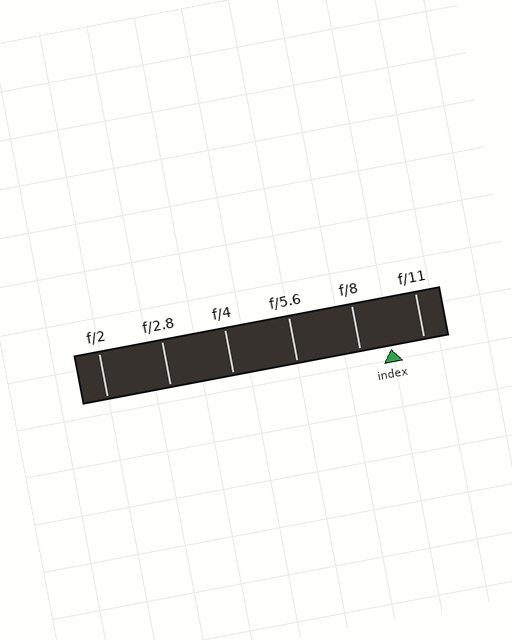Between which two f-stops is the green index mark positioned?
The index mark is between f/8 and f/11.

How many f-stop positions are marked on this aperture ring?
There are 6 f-stop positions marked.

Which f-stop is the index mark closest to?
The index mark is closest to f/8.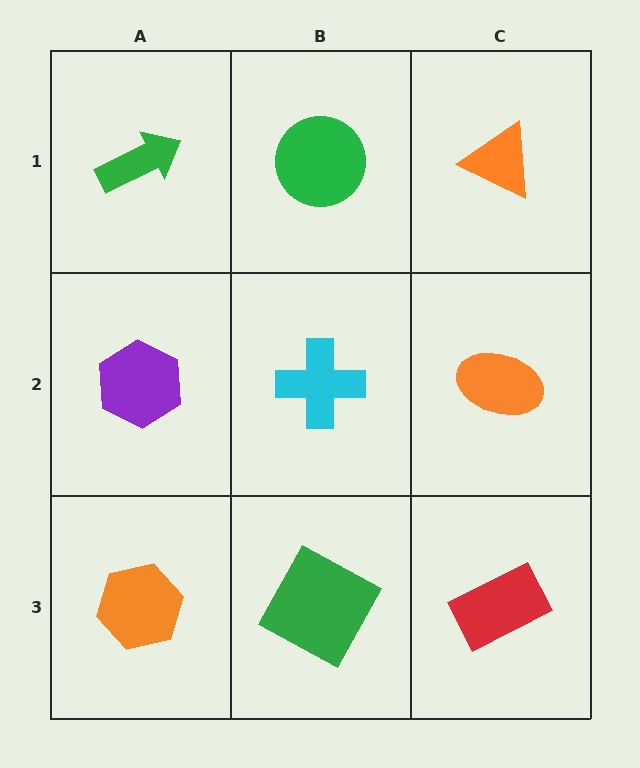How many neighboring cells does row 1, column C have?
2.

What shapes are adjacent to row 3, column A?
A purple hexagon (row 2, column A), a green square (row 3, column B).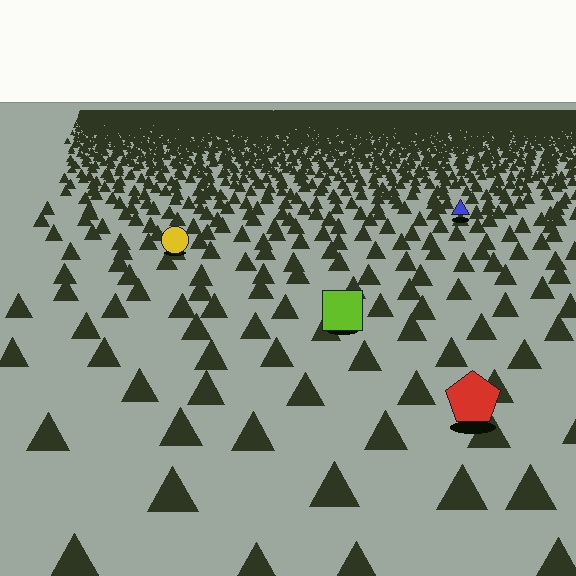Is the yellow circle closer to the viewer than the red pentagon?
No. The red pentagon is closer — you can tell from the texture gradient: the ground texture is coarser near it.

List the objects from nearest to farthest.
From nearest to farthest: the red pentagon, the lime square, the yellow circle, the blue triangle.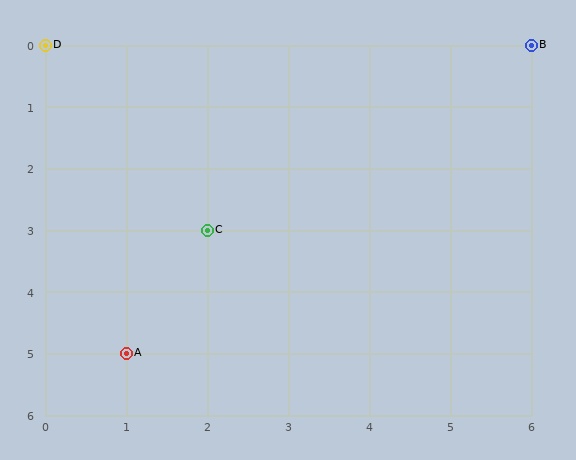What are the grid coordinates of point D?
Point D is at grid coordinates (0, 0).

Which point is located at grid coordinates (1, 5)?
Point A is at (1, 5).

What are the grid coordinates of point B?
Point B is at grid coordinates (6, 0).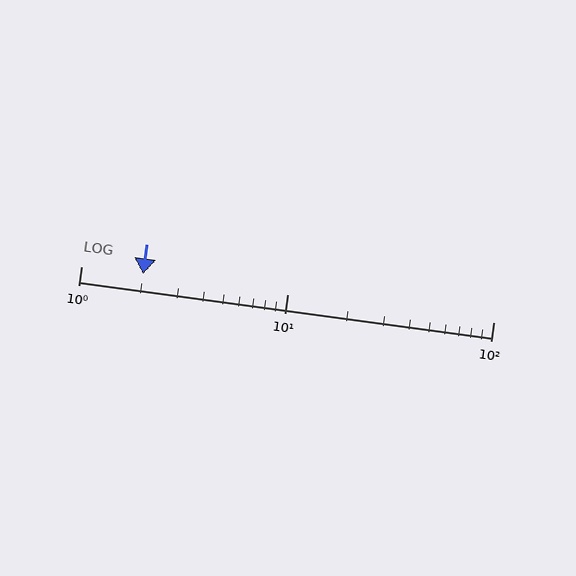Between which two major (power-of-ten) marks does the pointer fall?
The pointer is between 1 and 10.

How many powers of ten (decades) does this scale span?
The scale spans 2 decades, from 1 to 100.